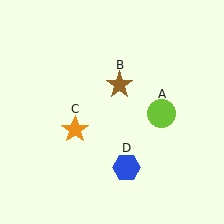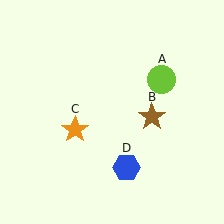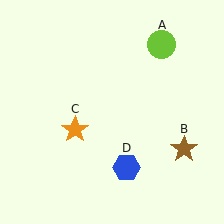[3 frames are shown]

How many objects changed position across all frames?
2 objects changed position: lime circle (object A), brown star (object B).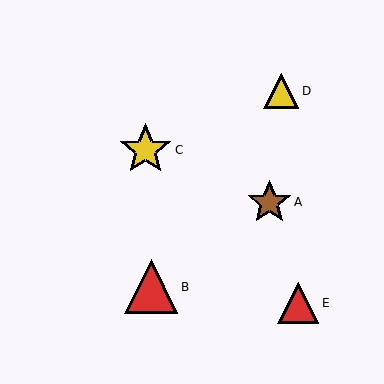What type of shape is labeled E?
Shape E is a red triangle.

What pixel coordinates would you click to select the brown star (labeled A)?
Click at (269, 202) to select the brown star A.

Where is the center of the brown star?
The center of the brown star is at (269, 202).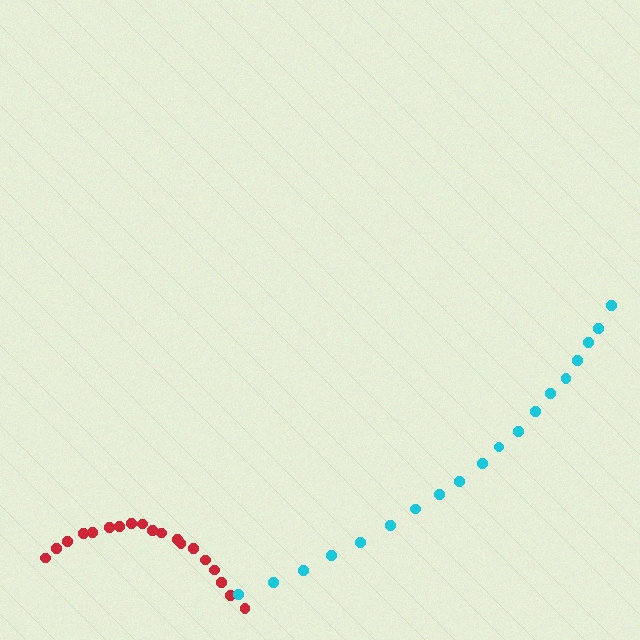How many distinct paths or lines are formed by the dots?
There are 2 distinct paths.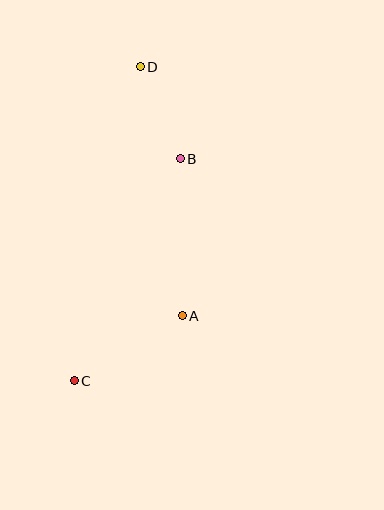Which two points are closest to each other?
Points B and D are closest to each other.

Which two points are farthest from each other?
Points C and D are farthest from each other.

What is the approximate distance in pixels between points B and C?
The distance between B and C is approximately 246 pixels.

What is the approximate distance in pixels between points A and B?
The distance between A and B is approximately 157 pixels.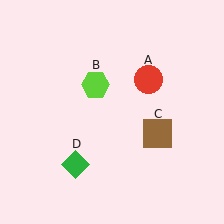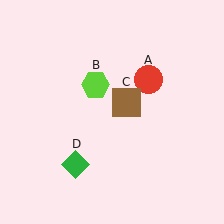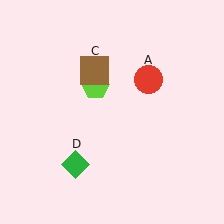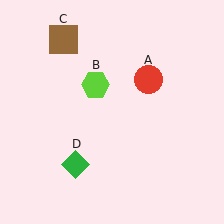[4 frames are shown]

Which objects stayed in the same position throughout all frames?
Red circle (object A) and lime hexagon (object B) and green diamond (object D) remained stationary.